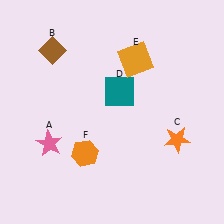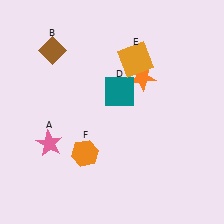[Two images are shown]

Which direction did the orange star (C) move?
The orange star (C) moved up.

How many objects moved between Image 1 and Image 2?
1 object moved between the two images.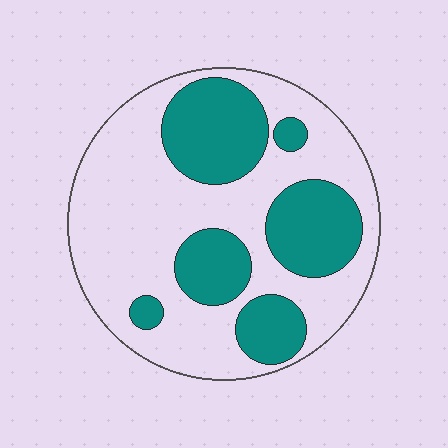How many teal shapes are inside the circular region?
6.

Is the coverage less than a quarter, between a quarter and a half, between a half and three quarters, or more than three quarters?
Between a quarter and a half.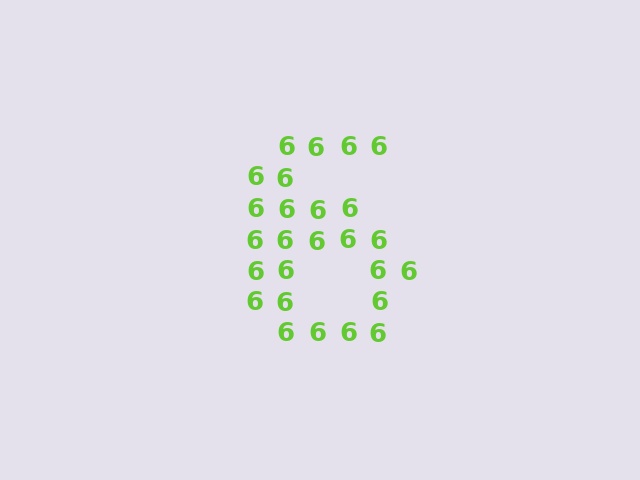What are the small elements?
The small elements are digit 6's.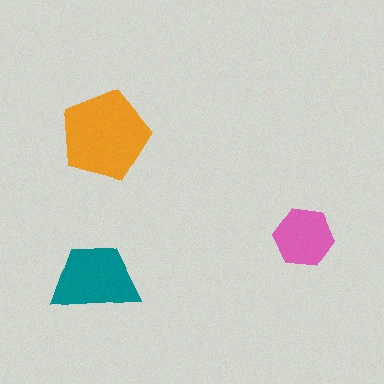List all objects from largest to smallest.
The orange pentagon, the teal trapezoid, the pink hexagon.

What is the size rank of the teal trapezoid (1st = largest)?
2nd.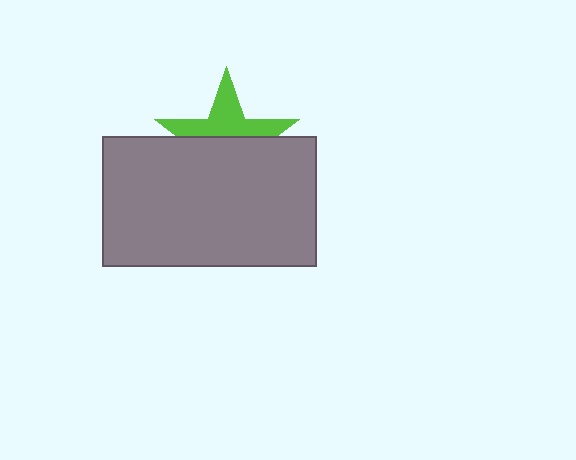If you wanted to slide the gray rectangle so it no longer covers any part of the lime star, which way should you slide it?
Slide it down — that is the most direct way to separate the two shapes.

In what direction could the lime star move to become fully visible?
The lime star could move up. That would shift it out from behind the gray rectangle entirely.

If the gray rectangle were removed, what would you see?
You would see the complete lime star.